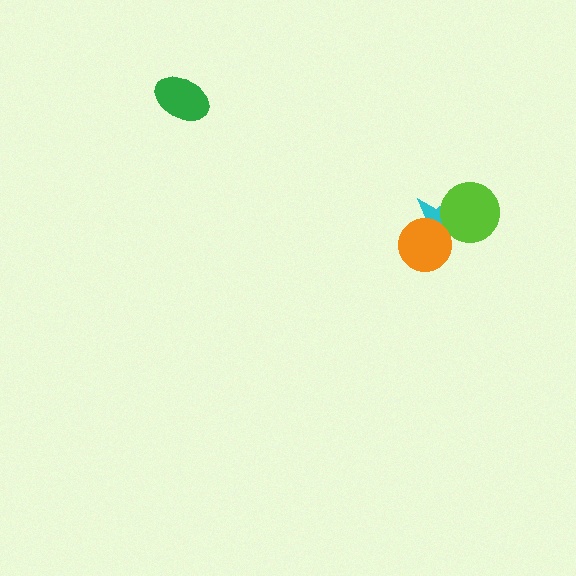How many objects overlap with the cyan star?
2 objects overlap with the cyan star.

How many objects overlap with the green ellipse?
0 objects overlap with the green ellipse.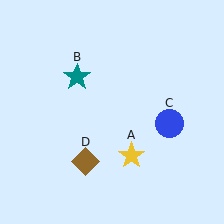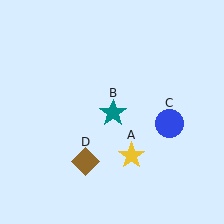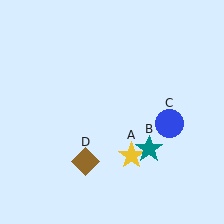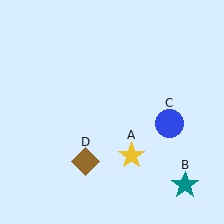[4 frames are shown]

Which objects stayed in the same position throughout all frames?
Yellow star (object A) and blue circle (object C) and brown diamond (object D) remained stationary.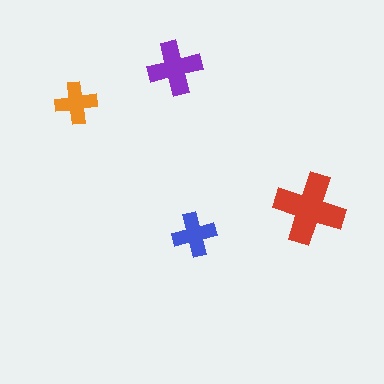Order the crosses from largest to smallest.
the red one, the purple one, the blue one, the orange one.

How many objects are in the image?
There are 4 objects in the image.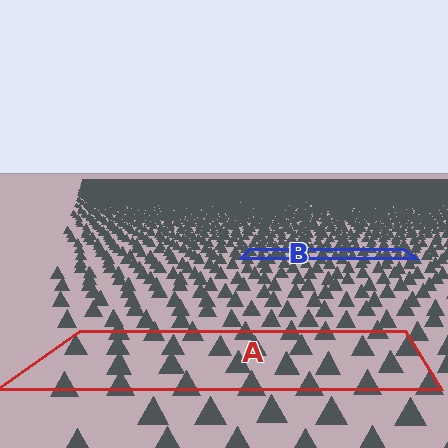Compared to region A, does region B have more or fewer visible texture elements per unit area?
Region B has more texture elements per unit area — they are packed more densely because it is farther away.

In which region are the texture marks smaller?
The texture marks are smaller in region B, because it is farther away.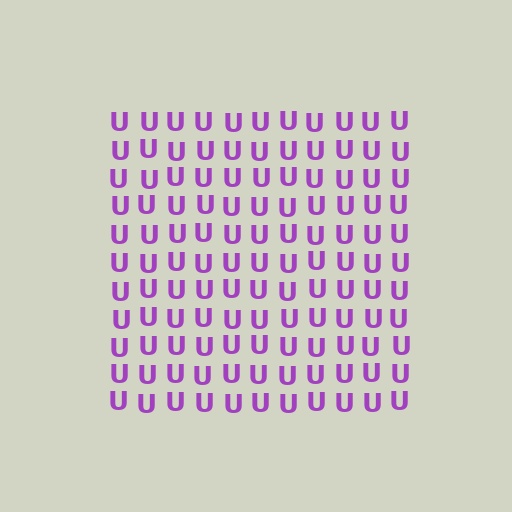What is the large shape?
The large shape is a square.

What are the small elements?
The small elements are letter U's.